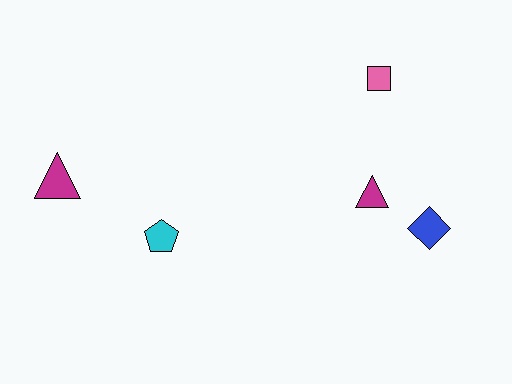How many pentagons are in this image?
There is 1 pentagon.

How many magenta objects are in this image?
There are 2 magenta objects.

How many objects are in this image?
There are 5 objects.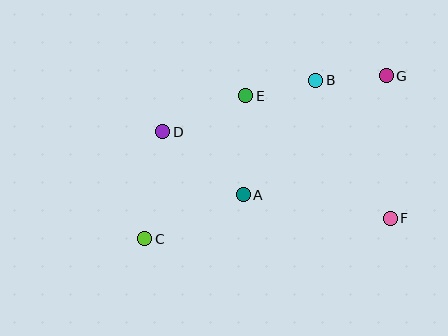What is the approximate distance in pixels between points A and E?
The distance between A and E is approximately 99 pixels.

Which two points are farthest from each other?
Points C and G are farthest from each other.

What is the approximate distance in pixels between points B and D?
The distance between B and D is approximately 161 pixels.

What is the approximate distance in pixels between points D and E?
The distance between D and E is approximately 90 pixels.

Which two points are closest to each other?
Points B and G are closest to each other.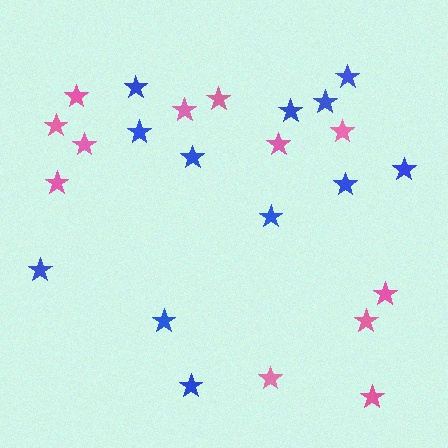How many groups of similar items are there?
There are 2 groups: one group of blue stars (12) and one group of pink stars (12).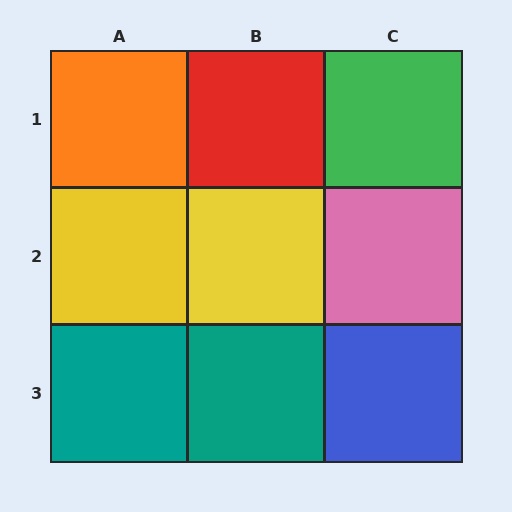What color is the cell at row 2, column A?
Yellow.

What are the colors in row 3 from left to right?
Teal, teal, blue.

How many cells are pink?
1 cell is pink.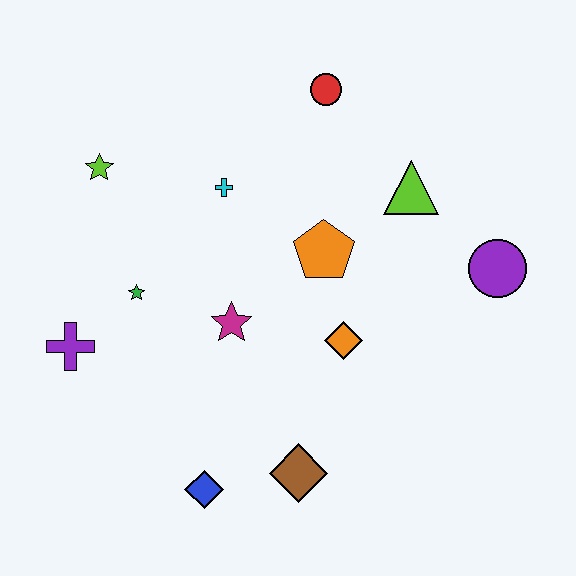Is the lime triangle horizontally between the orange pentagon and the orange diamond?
No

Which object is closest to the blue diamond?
The brown diamond is closest to the blue diamond.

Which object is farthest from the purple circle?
The purple cross is farthest from the purple circle.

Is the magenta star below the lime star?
Yes